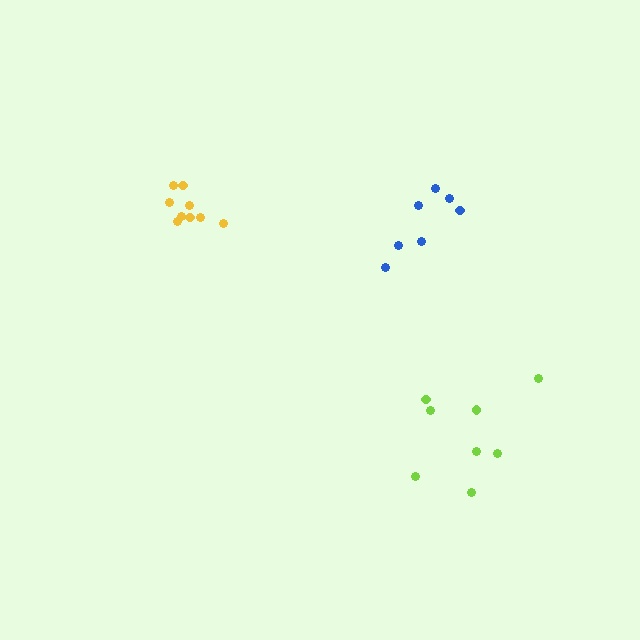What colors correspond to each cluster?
The clusters are colored: lime, blue, yellow.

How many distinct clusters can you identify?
There are 3 distinct clusters.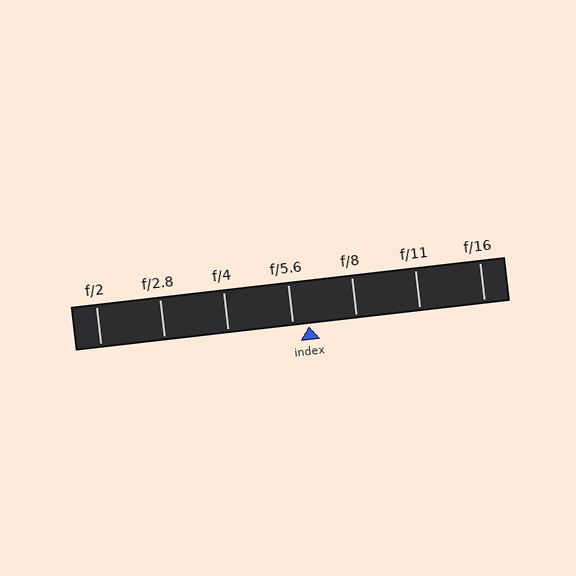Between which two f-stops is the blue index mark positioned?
The index mark is between f/5.6 and f/8.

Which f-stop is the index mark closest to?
The index mark is closest to f/5.6.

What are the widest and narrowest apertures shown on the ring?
The widest aperture shown is f/2 and the narrowest is f/16.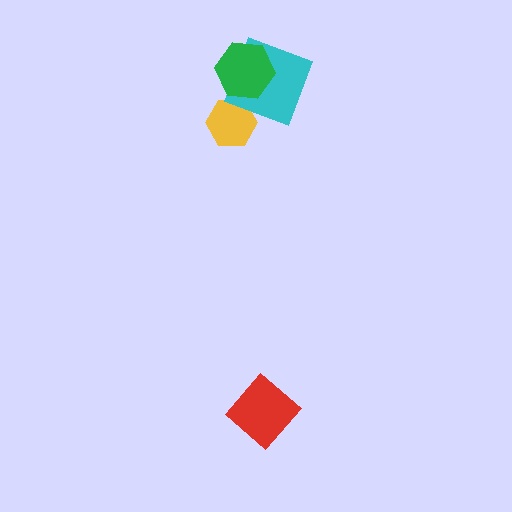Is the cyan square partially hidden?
Yes, it is partially covered by another shape.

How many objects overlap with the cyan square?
1 object overlaps with the cyan square.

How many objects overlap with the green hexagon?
1 object overlaps with the green hexagon.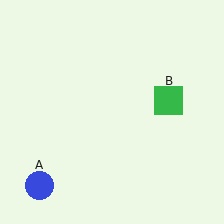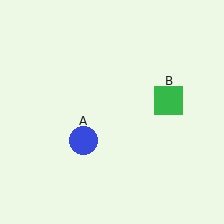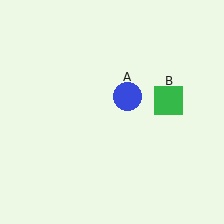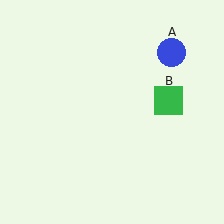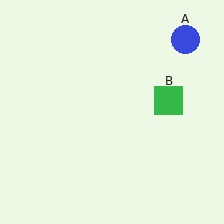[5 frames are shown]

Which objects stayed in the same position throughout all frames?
Green square (object B) remained stationary.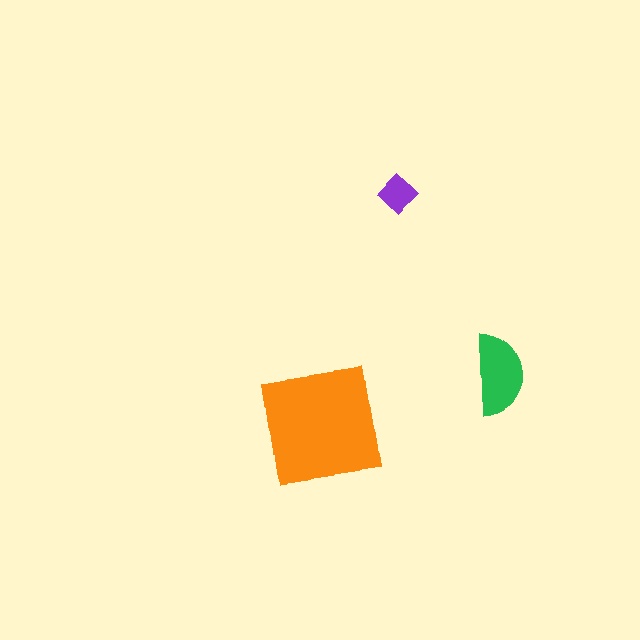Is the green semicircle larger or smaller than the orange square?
Smaller.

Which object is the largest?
The orange square.